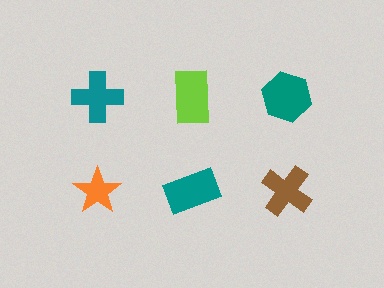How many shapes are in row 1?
3 shapes.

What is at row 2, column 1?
An orange star.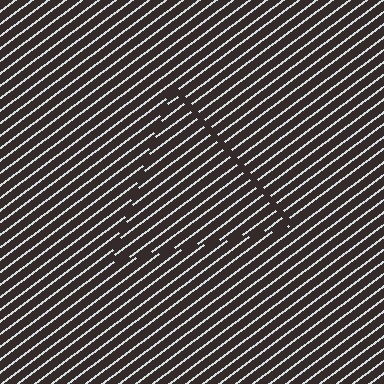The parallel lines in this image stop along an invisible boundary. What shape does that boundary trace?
An illusory triangle. The interior of the shape contains the same grating, shifted by half a period — the contour is defined by the phase discontinuity where line-ends from the inner and outer gratings abut.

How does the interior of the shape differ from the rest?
The interior of the shape contains the same grating, shifted by half a period — the contour is defined by the phase discontinuity where line-ends from the inner and outer gratings abut.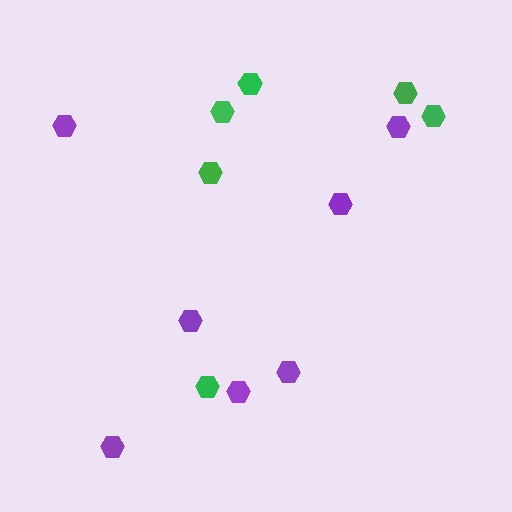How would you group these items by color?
There are 2 groups: one group of green hexagons (6) and one group of purple hexagons (7).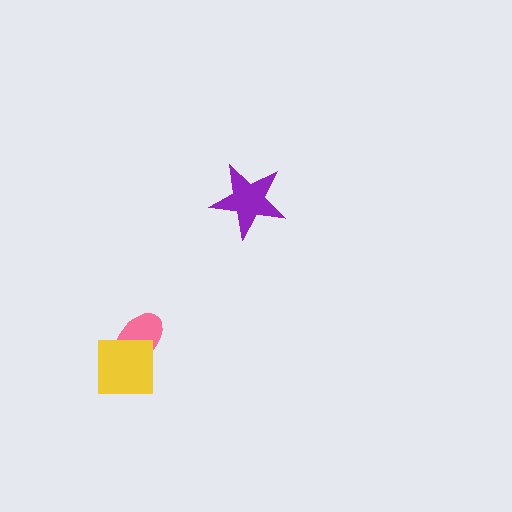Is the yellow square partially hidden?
No, no other shape covers it.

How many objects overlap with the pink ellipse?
1 object overlaps with the pink ellipse.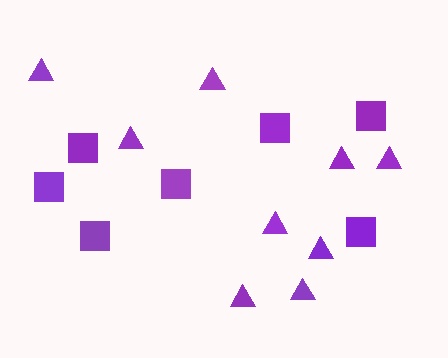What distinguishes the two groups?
There are 2 groups: one group of squares (7) and one group of triangles (9).